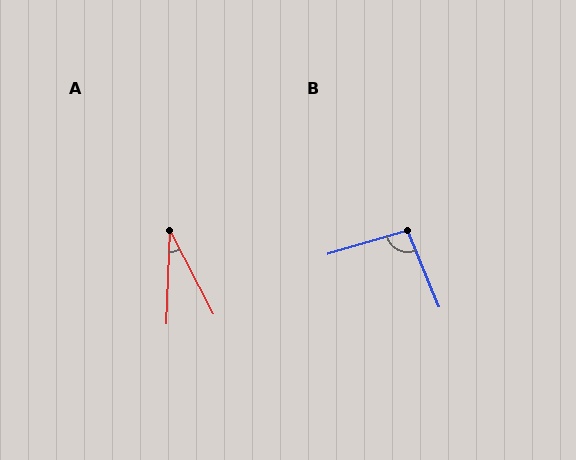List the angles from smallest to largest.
A (29°), B (96°).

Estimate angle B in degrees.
Approximately 96 degrees.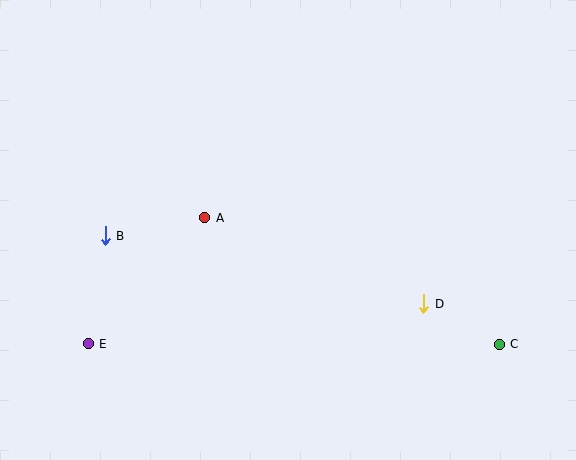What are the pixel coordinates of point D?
Point D is at (424, 304).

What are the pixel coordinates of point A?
Point A is at (205, 218).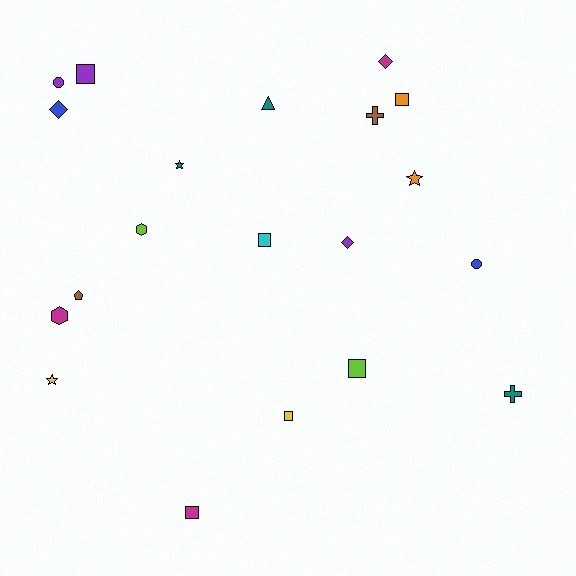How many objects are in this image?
There are 20 objects.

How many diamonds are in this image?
There are 3 diamonds.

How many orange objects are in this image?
There are 2 orange objects.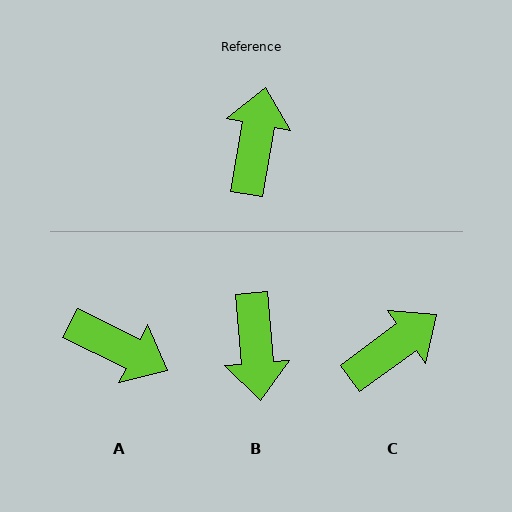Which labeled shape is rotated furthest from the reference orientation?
B, about 165 degrees away.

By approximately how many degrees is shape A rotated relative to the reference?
Approximately 106 degrees clockwise.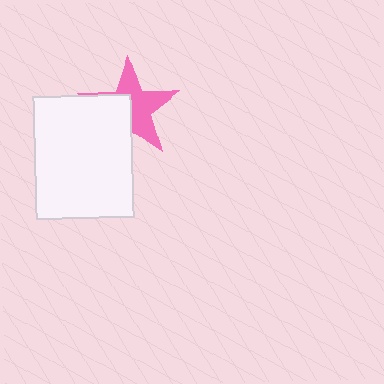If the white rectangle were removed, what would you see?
You would see the complete pink star.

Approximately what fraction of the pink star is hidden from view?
Roughly 42% of the pink star is hidden behind the white rectangle.